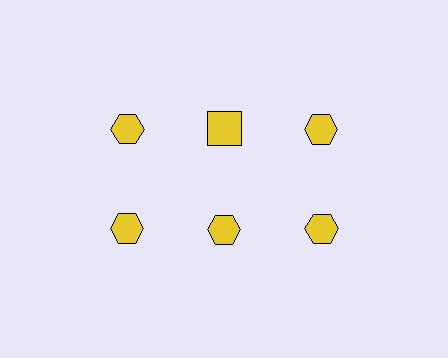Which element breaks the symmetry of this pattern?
The yellow square in the top row, second from left column breaks the symmetry. All other shapes are yellow hexagons.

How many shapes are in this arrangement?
There are 6 shapes arranged in a grid pattern.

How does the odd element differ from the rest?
It has a different shape: square instead of hexagon.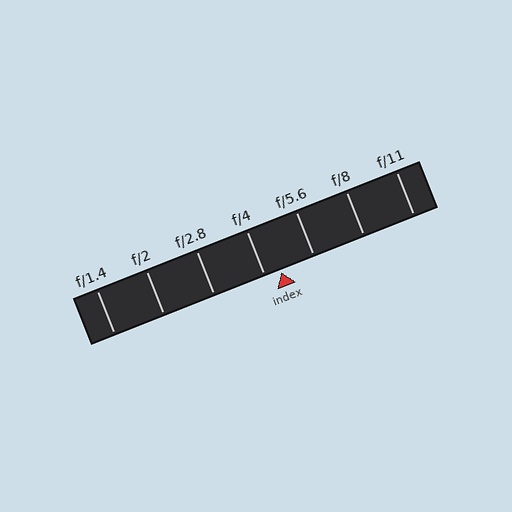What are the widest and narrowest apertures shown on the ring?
The widest aperture shown is f/1.4 and the narrowest is f/11.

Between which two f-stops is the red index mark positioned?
The index mark is between f/4 and f/5.6.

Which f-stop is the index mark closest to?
The index mark is closest to f/4.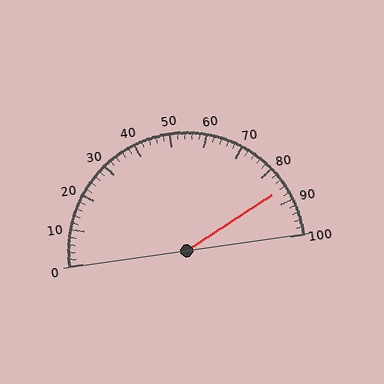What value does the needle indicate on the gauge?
The needle indicates approximately 86.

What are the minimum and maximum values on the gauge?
The gauge ranges from 0 to 100.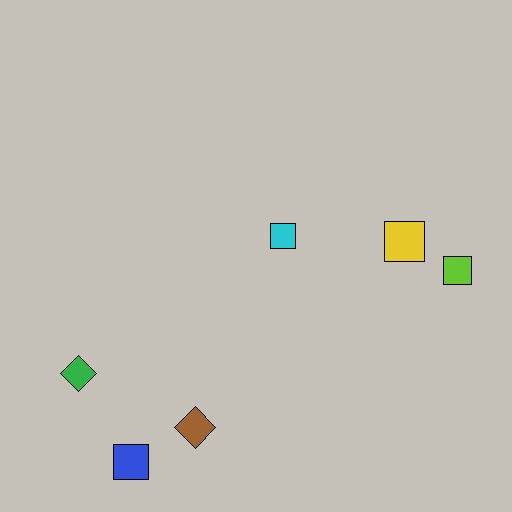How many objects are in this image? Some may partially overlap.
There are 6 objects.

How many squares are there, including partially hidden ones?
There are 4 squares.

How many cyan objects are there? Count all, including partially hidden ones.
There is 1 cyan object.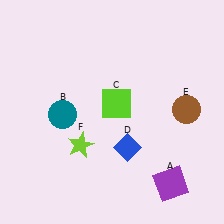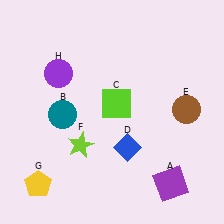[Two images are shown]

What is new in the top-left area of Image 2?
A purple circle (H) was added in the top-left area of Image 2.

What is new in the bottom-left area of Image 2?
A yellow pentagon (G) was added in the bottom-left area of Image 2.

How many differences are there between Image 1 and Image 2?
There are 2 differences between the two images.